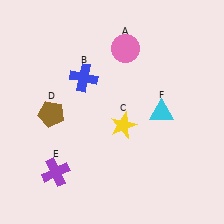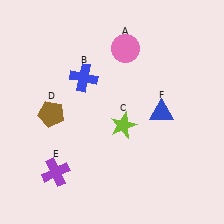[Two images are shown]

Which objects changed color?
C changed from yellow to lime. F changed from cyan to blue.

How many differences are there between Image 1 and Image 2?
There are 2 differences between the two images.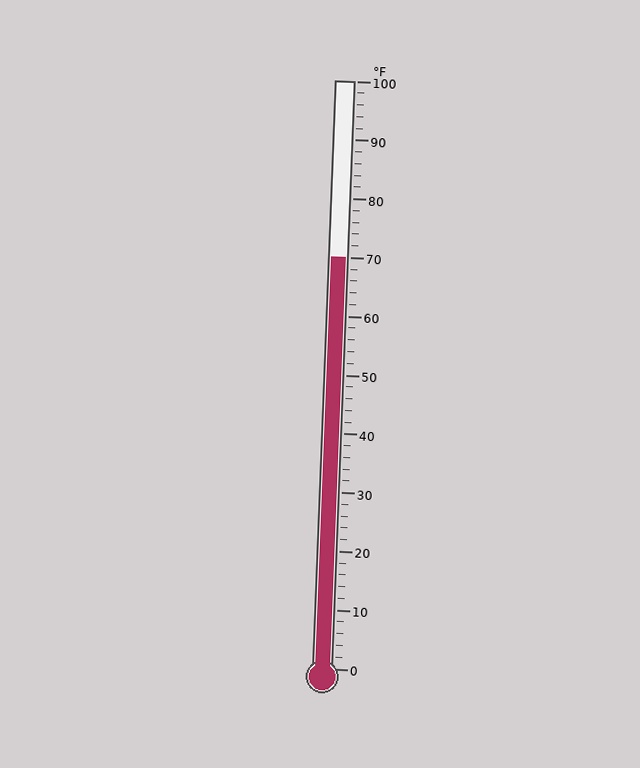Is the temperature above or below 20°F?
The temperature is above 20°F.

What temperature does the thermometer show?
The thermometer shows approximately 70°F.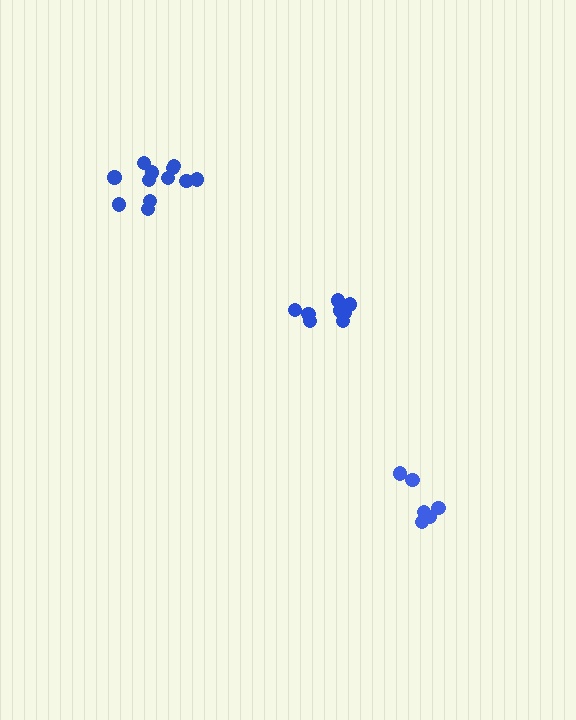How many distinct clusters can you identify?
There are 3 distinct clusters.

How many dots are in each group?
Group 1: 6 dots, Group 2: 8 dots, Group 3: 12 dots (26 total).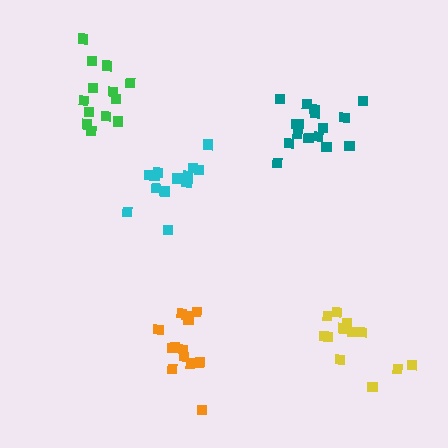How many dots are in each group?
Group 1: 16 dots, Group 2: 12 dots, Group 3: 13 dots, Group 4: 13 dots, Group 5: 14 dots (68 total).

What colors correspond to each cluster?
The clusters are colored: teal, yellow, orange, green, cyan.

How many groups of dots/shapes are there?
There are 5 groups.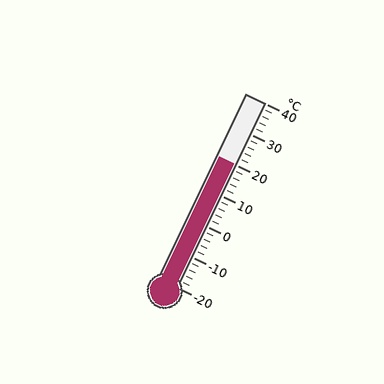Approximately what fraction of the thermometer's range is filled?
The thermometer is filled to approximately 65% of its range.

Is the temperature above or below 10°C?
The temperature is above 10°C.